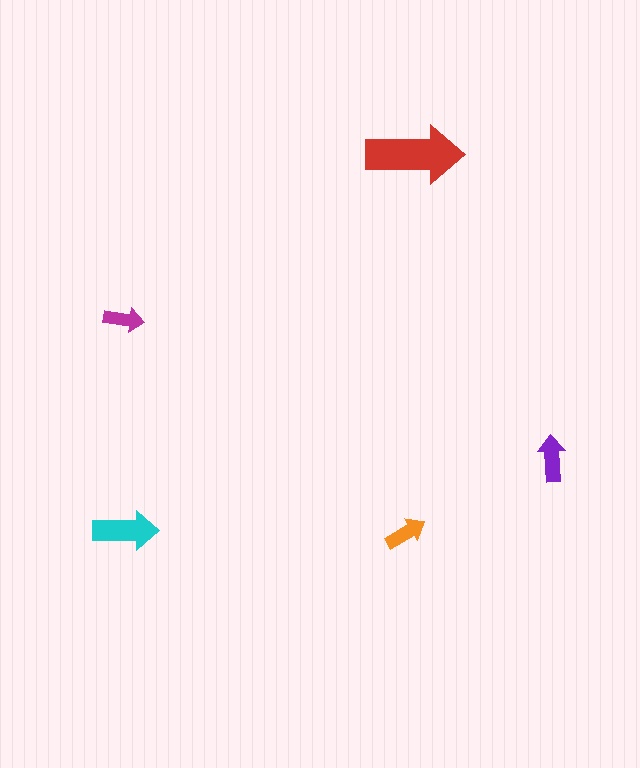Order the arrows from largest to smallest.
the red one, the cyan one, the purple one, the orange one, the magenta one.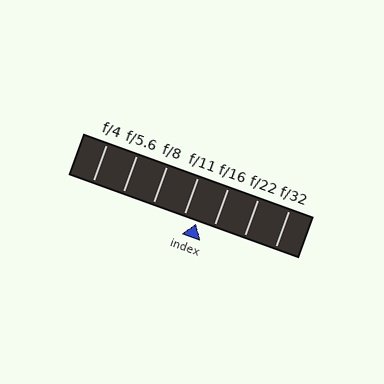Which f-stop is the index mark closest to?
The index mark is closest to f/11.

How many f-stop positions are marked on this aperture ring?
There are 7 f-stop positions marked.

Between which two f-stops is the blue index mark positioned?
The index mark is between f/11 and f/16.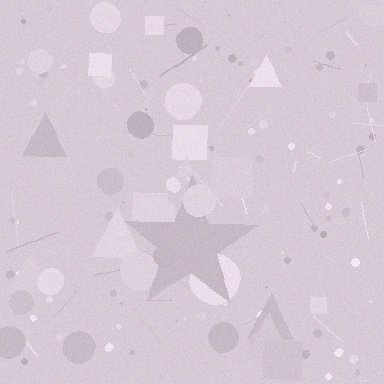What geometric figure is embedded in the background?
A star is embedded in the background.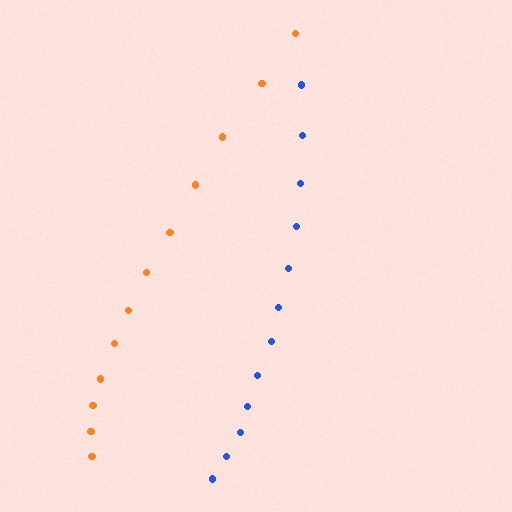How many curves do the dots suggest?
There are 2 distinct paths.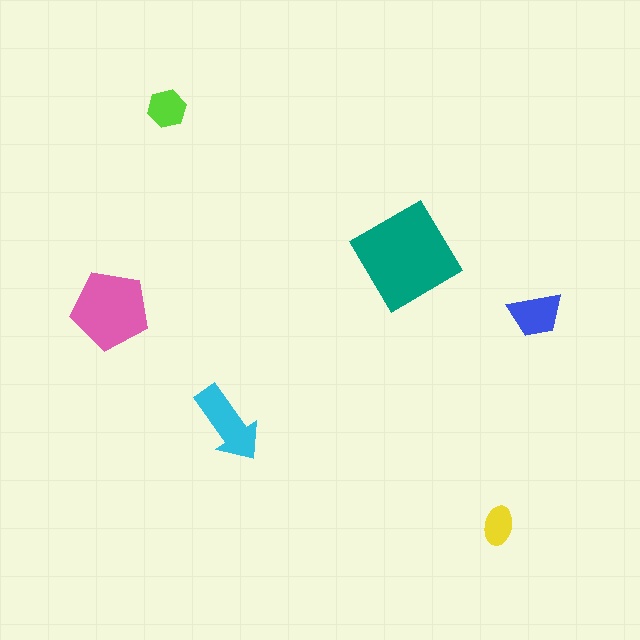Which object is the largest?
The teal diamond.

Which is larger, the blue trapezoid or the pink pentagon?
The pink pentagon.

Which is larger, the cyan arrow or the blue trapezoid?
The cyan arrow.